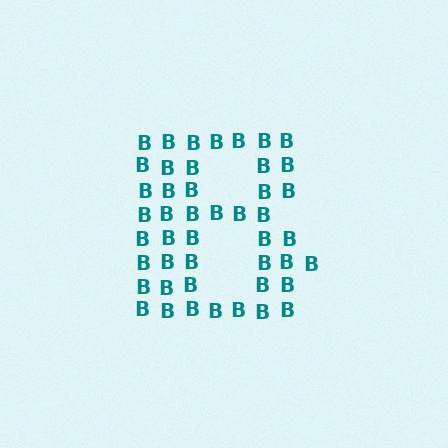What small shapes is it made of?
It is made of small letter B's.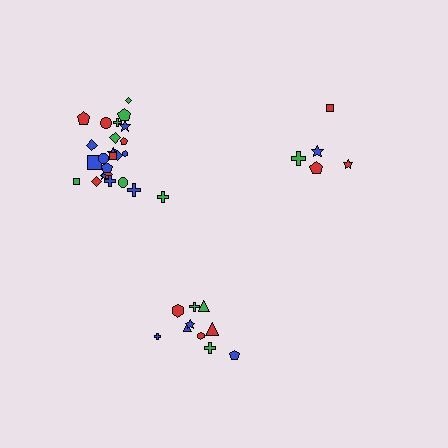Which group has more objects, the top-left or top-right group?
The top-left group.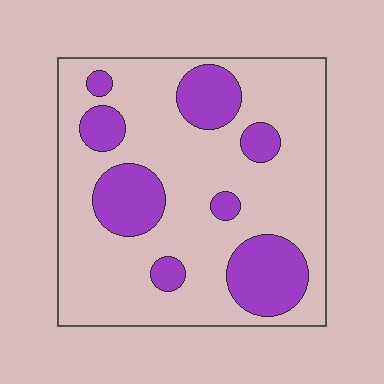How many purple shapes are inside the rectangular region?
8.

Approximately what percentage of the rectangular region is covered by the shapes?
Approximately 25%.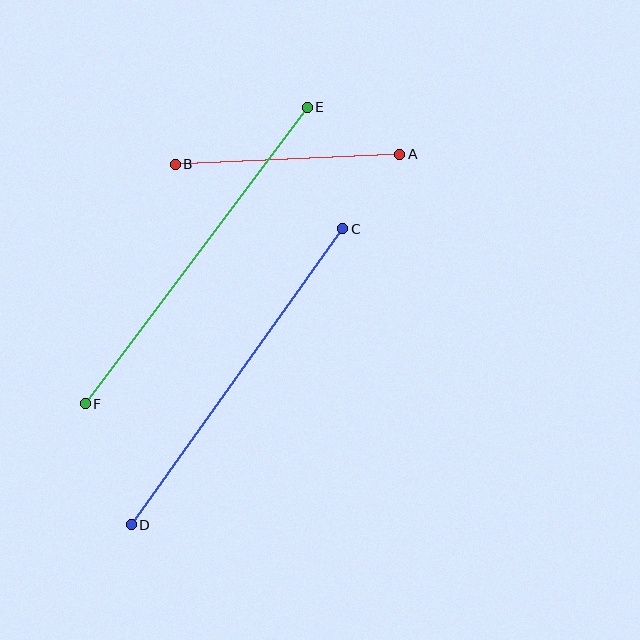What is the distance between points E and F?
The distance is approximately 370 pixels.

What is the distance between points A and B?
The distance is approximately 225 pixels.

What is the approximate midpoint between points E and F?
The midpoint is at approximately (196, 255) pixels.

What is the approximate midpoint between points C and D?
The midpoint is at approximately (237, 377) pixels.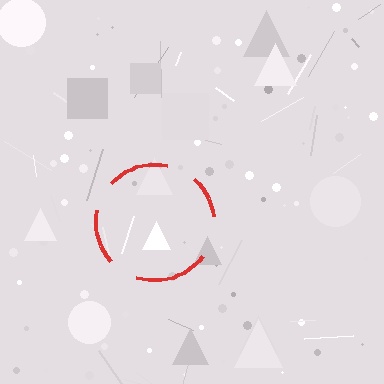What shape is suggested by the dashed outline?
The dashed outline suggests a circle.